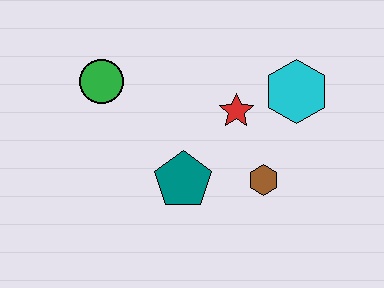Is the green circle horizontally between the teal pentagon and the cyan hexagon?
No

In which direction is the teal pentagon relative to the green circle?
The teal pentagon is below the green circle.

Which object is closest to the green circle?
The teal pentagon is closest to the green circle.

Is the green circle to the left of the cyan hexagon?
Yes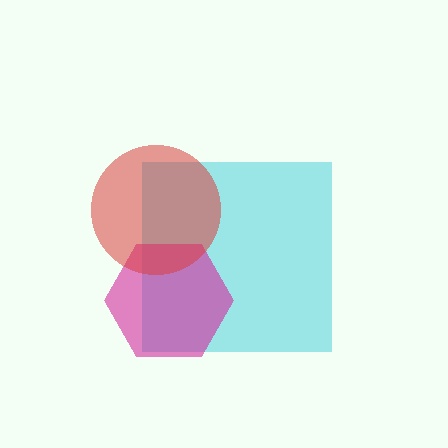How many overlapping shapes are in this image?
There are 3 overlapping shapes in the image.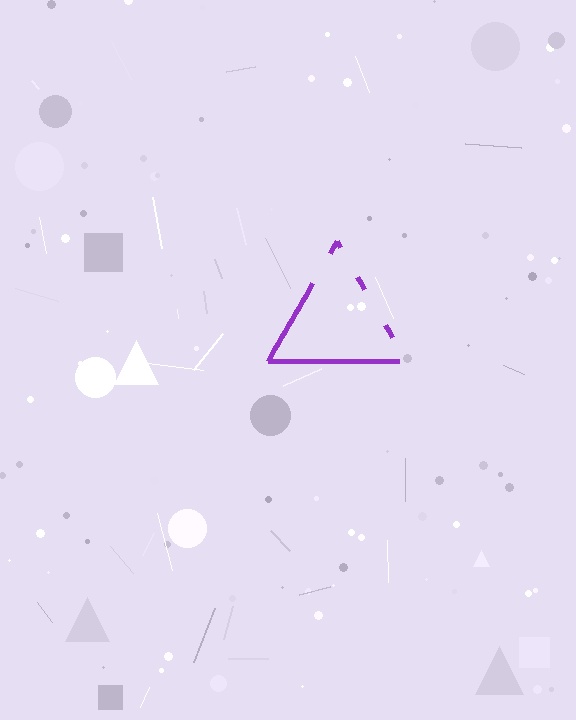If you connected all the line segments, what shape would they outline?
They would outline a triangle.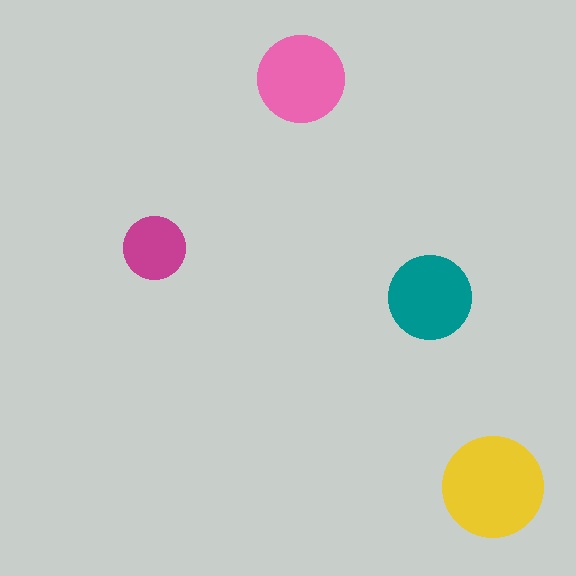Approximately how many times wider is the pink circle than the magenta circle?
About 1.5 times wider.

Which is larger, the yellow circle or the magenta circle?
The yellow one.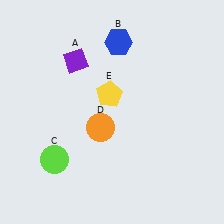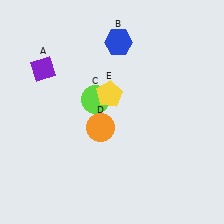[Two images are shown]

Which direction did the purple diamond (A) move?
The purple diamond (A) moved left.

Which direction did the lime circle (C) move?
The lime circle (C) moved up.